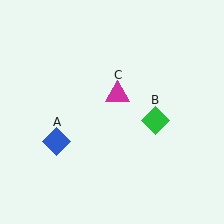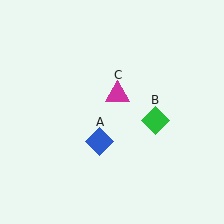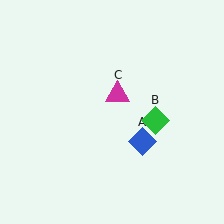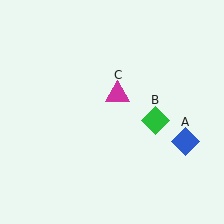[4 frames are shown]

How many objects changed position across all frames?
1 object changed position: blue diamond (object A).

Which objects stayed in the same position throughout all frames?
Green diamond (object B) and magenta triangle (object C) remained stationary.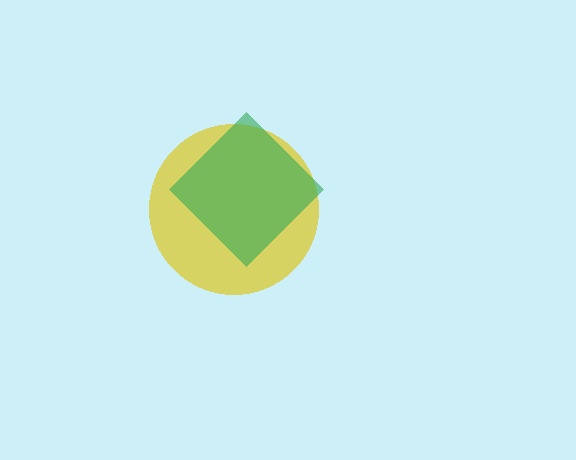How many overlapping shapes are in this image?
There are 2 overlapping shapes in the image.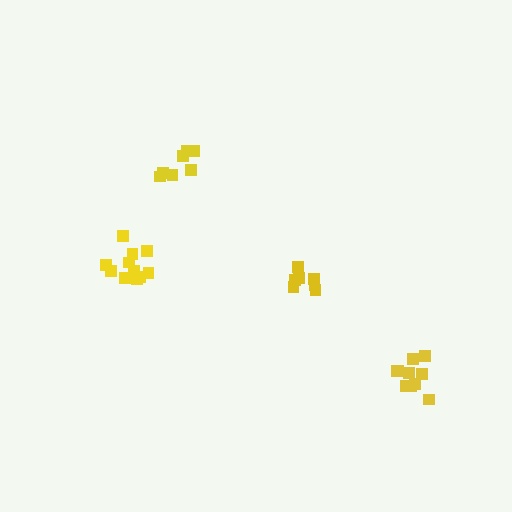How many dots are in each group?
Group 1: 10 dots, Group 2: 7 dots, Group 3: 11 dots, Group 4: 7 dots (35 total).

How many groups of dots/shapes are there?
There are 4 groups.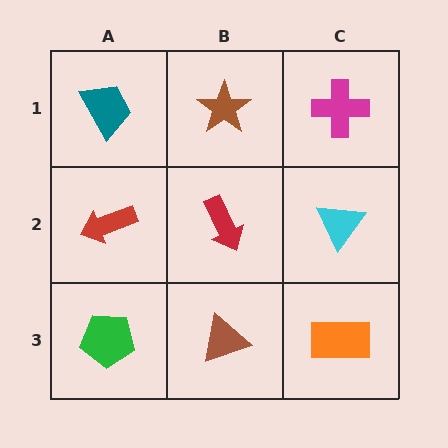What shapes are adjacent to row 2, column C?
A magenta cross (row 1, column C), an orange rectangle (row 3, column C), a red arrow (row 2, column B).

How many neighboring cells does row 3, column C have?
2.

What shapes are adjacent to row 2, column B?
A brown star (row 1, column B), a brown triangle (row 3, column B), a red arrow (row 2, column A), a cyan triangle (row 2, column C).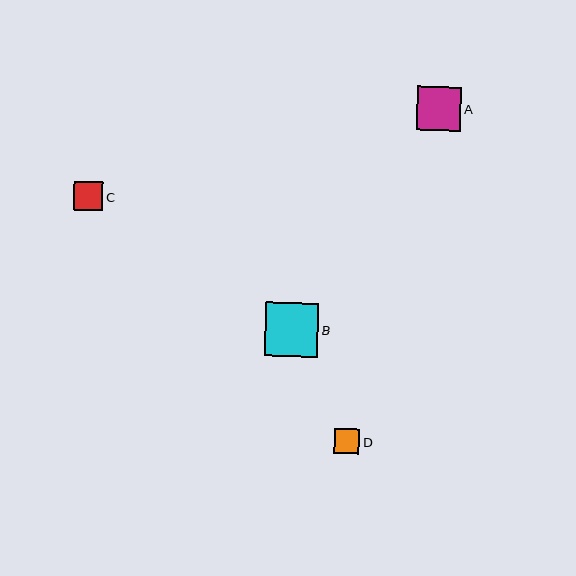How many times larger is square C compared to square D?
Square C is approximately 1.1 times the size of square D.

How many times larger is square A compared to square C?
Square A is approximately 1.5 times the size of square C.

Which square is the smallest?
Square D is the smallest with a size of approximately 25 pixels.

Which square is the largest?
Square B is the largest with a size of approximately 53 pixels.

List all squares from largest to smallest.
From largest to smallest: B, A, C, D.